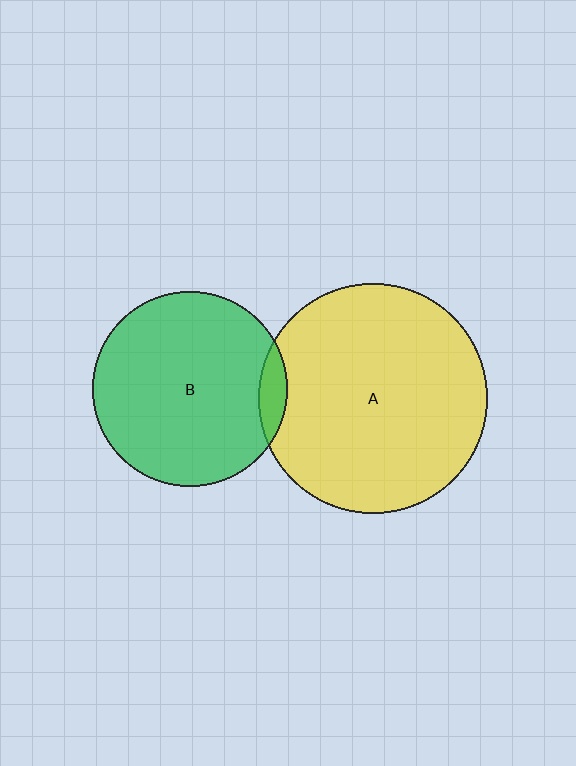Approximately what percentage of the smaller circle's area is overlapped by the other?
Approximately 5%.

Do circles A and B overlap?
Yes.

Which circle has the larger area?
Circle A (yellow).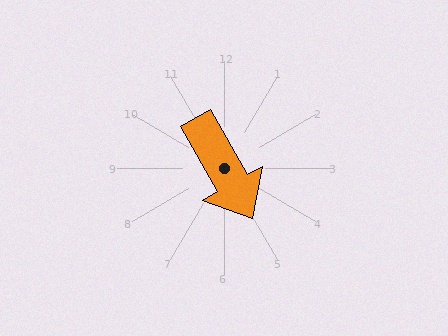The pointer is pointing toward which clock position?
Roughly 5 o'clock.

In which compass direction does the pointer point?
Southeast.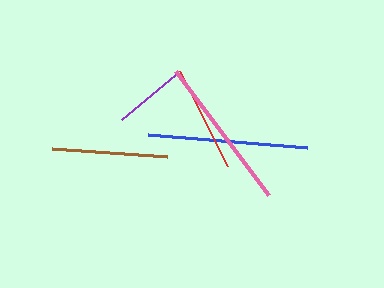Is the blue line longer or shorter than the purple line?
The blue line is longer than the purple line.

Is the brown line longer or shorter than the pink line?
The pink line is longer than the brown line.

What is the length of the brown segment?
The brown segment is approximately 115 pixels long.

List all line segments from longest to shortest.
From longest to shortest: blue, pink, brown, red, purple.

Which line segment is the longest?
The blue line is the longest at approximately 159 pixels.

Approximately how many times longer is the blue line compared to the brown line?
The blue line is approximately 1.4 times the length of the brown line.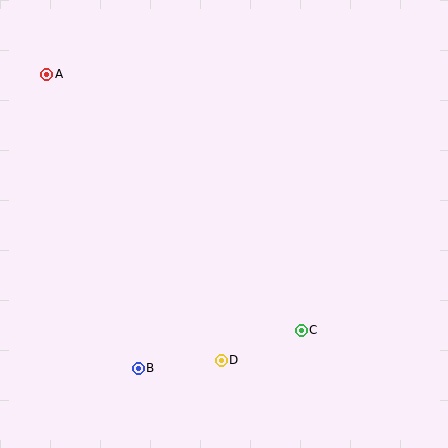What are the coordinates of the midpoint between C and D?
The midpoint between C and D is at (261, 345).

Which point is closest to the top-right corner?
Point C is closest to the top-right corner.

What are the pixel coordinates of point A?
Point A is at (47, 74).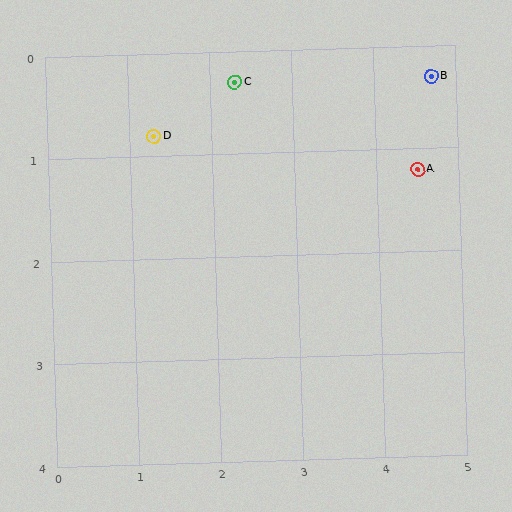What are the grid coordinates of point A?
Point A is at approximately (4.5, 1.2).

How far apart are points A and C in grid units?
Points A and C are about 2.4 grid units apart.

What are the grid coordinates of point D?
Point D is at approximately (1.3, 0.8).